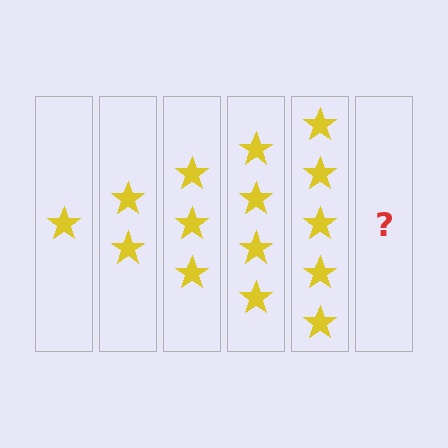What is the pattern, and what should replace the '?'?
The pattern is that each step adds one more star. The '?' should be 6 stars.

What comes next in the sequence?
The next element should be 6 stars.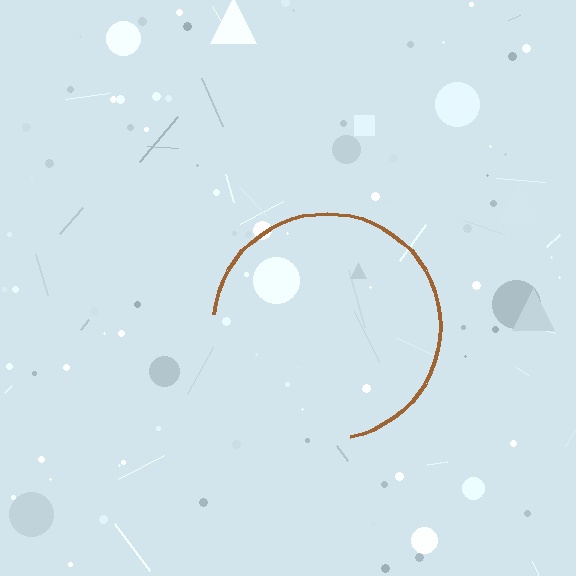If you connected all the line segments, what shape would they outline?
They would outline a circle.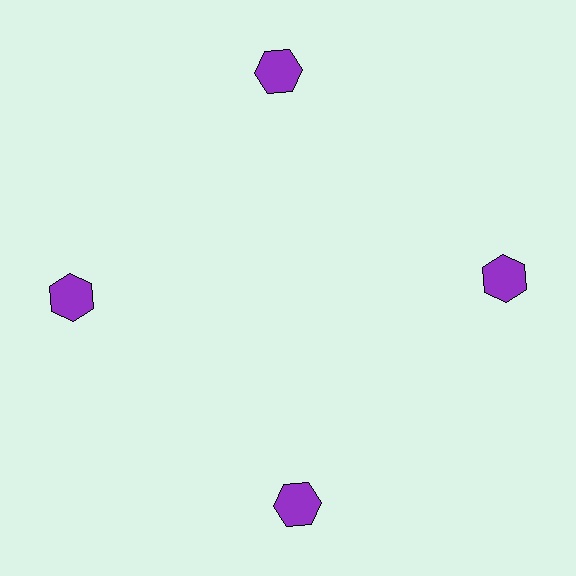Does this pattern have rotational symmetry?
Yes, this pattern has 4-fold rotational symmetry. It looks the same after rotating 90 degrees around the center.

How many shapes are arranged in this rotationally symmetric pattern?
There are 4 shapes, arranged in 4 groups of 1.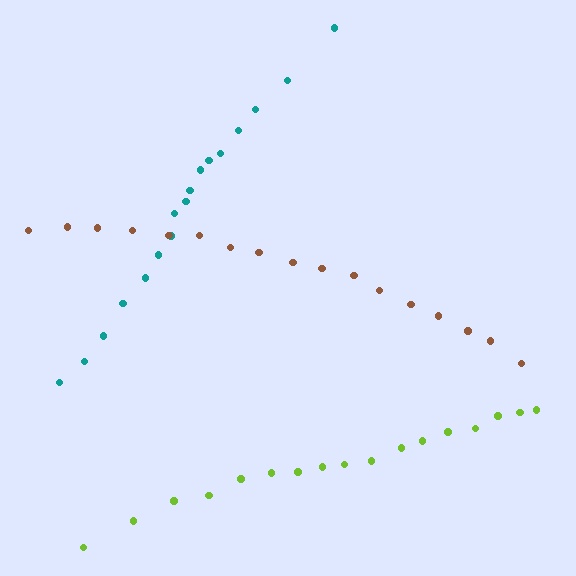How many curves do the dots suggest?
There are 3 distinct paths.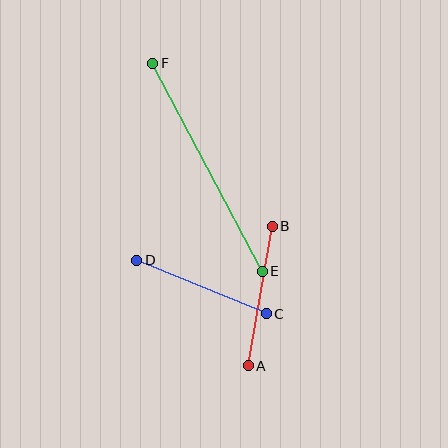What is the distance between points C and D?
The distance is approximately 140 pixels.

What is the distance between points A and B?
The distance is approximately 142 pixels.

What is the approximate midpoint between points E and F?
The midpoint is at approximately (207, 167) pixels.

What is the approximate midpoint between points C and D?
The midpoint is at approximately (202, 287) pixels.